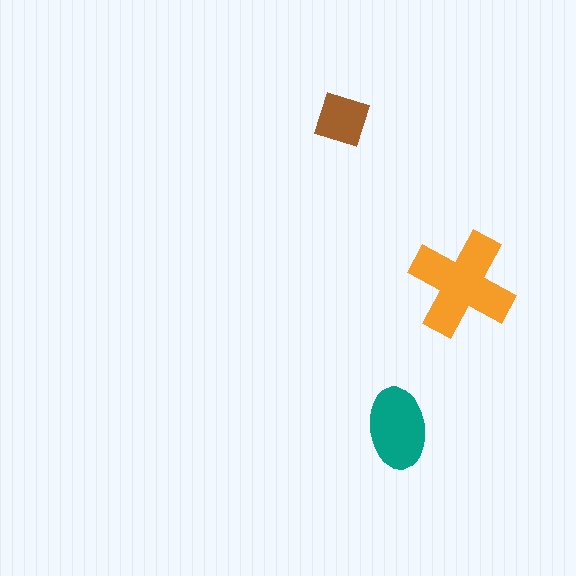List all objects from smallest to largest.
The brown diamond, the teal ellipse, the orange cross.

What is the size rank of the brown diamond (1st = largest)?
3rd.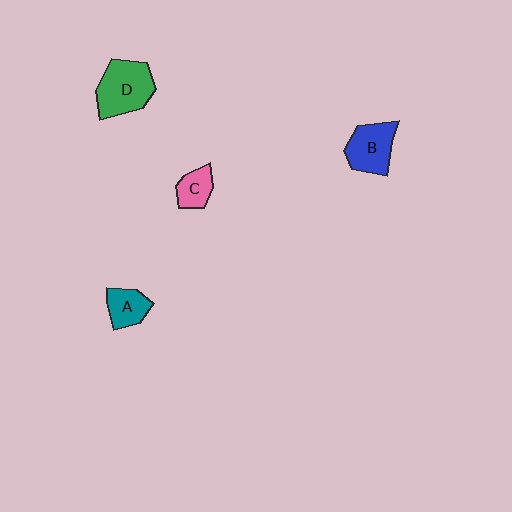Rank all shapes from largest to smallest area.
From largest to smallest: D (green), B (blue), A (teal), C (pink).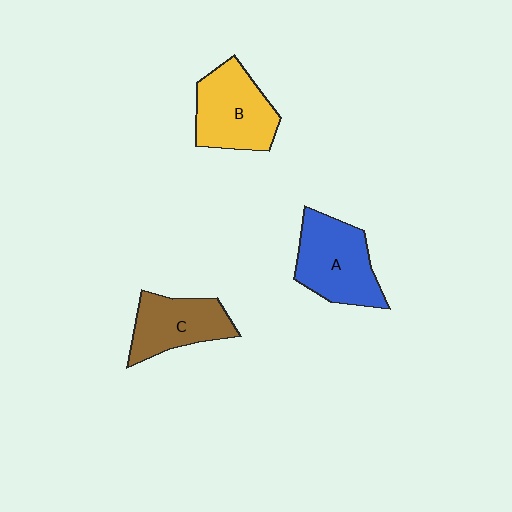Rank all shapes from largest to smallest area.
From largest to smallest: A (blue), B (yellow), C (brown).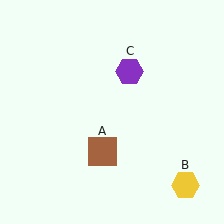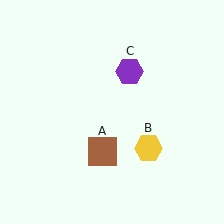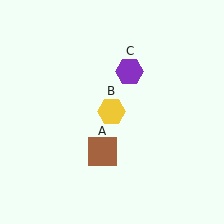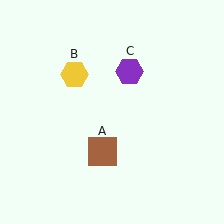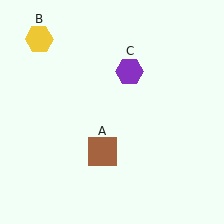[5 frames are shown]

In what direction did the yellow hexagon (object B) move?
The yellow hexagon (object B) moved up and to the left.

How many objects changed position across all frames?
1 object changed position: yellow hexagon (object B).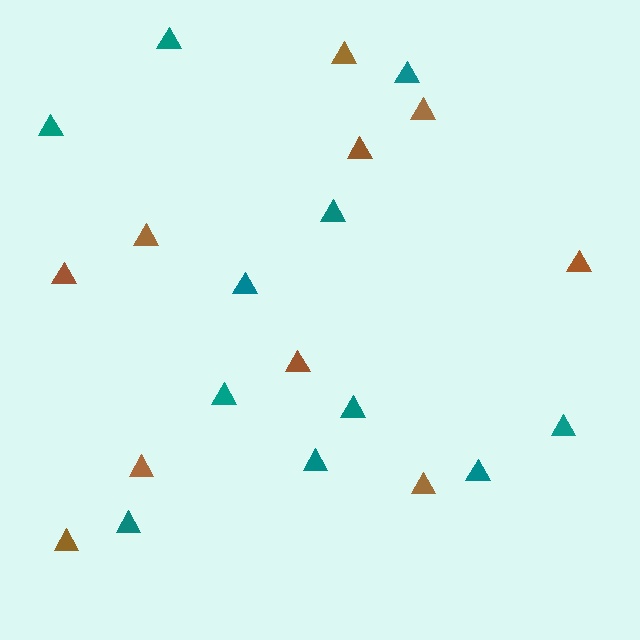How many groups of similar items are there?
There are 2 groups: one group of brown triangles (10) and one group of teal triangles (11).